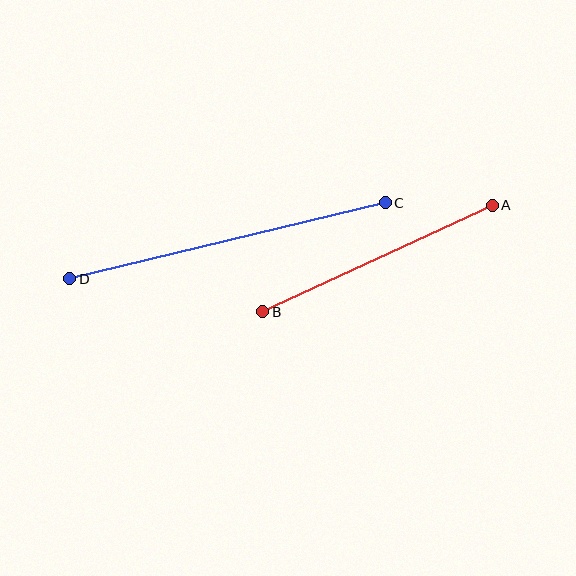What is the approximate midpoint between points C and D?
The midpoint is at approximately (227, 241) pixels.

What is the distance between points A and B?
The distance is approximately 253 pixels.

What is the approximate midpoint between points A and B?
The midpoint is at approximately (377, 258) pixels.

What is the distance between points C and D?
The distance is approximately 325 pixels.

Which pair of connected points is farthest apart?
Points C and D are farthest apart.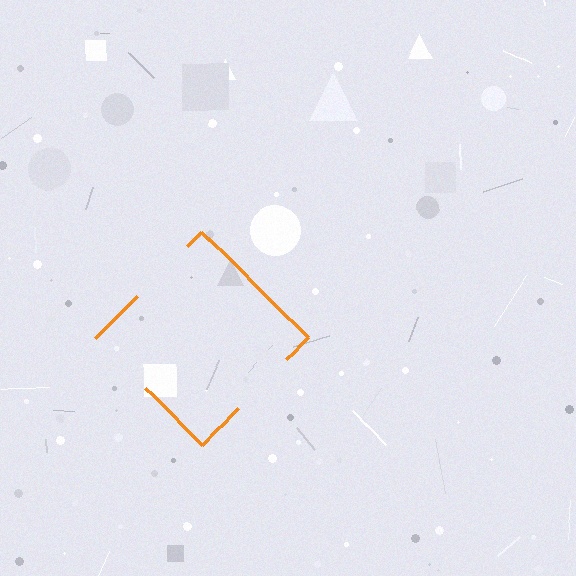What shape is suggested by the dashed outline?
The dashed outline suggests a diamond.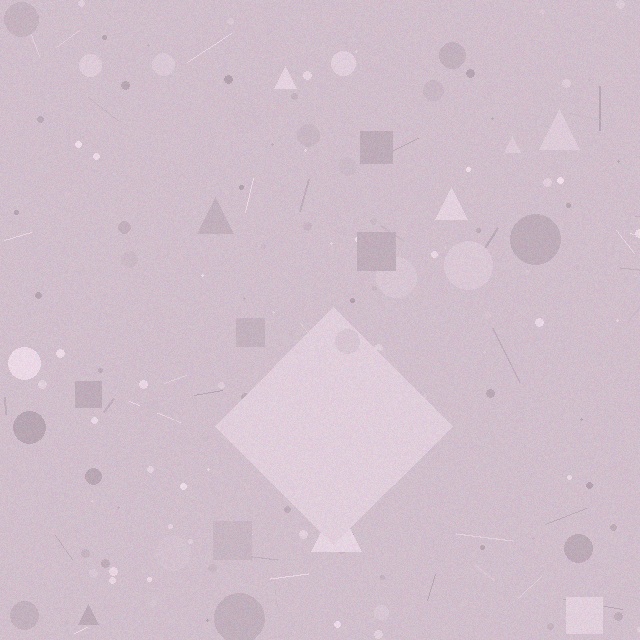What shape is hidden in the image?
A diamond is hidden in the image.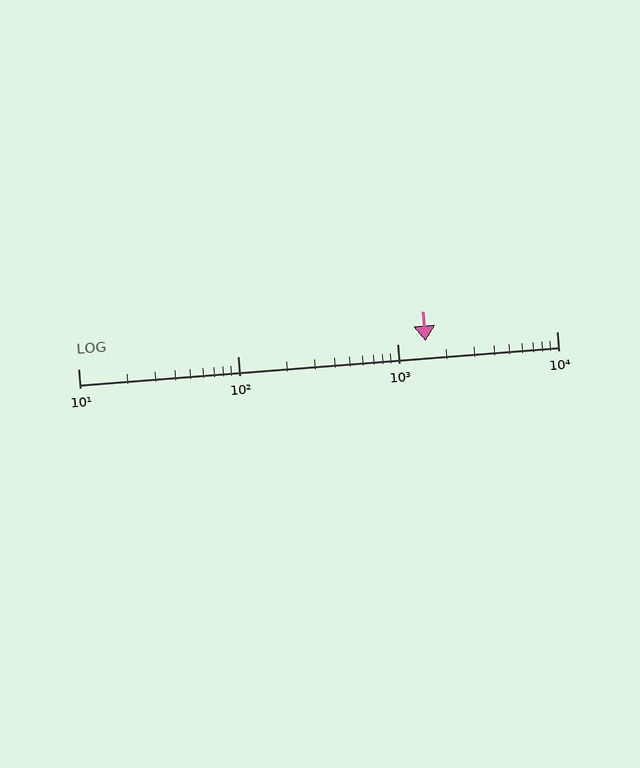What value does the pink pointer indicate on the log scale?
The pointer indicates approximately 1500.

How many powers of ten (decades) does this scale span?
The scale spans 3 decades, from 10 to 10000.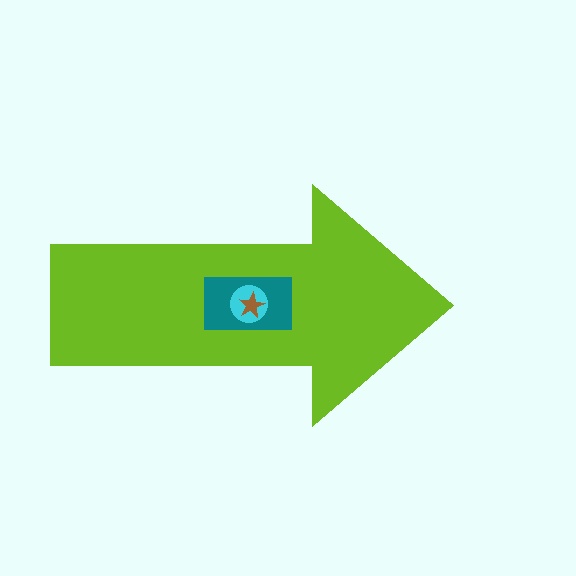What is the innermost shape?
The brown star.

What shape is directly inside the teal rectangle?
The cyan circle.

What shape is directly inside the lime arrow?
The teal rectangle.